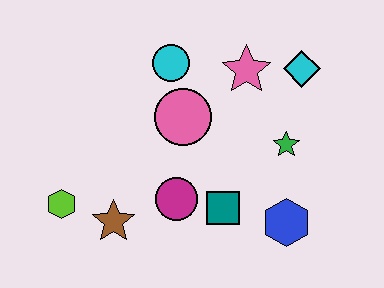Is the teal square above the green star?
No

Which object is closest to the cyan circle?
The pink circle is closest to the cyan circle.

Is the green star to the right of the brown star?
Yes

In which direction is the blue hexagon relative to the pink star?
The blue hexagon is below the pink star.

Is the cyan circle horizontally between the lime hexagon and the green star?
Yes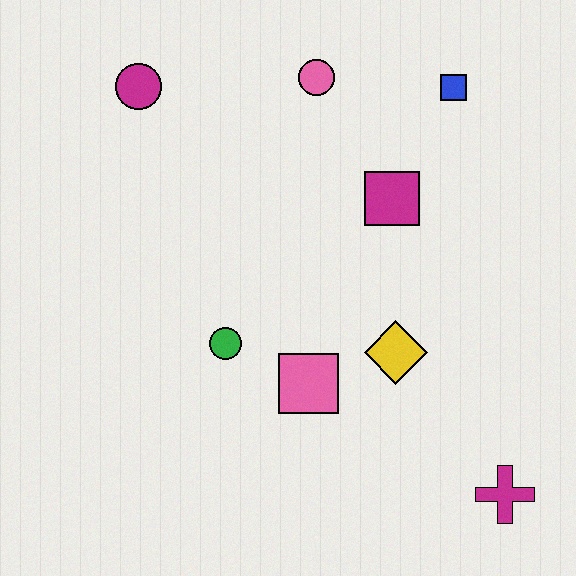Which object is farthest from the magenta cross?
The magenta circle is farthest from the magenta cross.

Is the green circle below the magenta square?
Yes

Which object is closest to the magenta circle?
The pink circle is closest to the magenta circle.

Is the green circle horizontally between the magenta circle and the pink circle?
Yes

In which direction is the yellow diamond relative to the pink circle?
The yellow diamond is below the pink circle.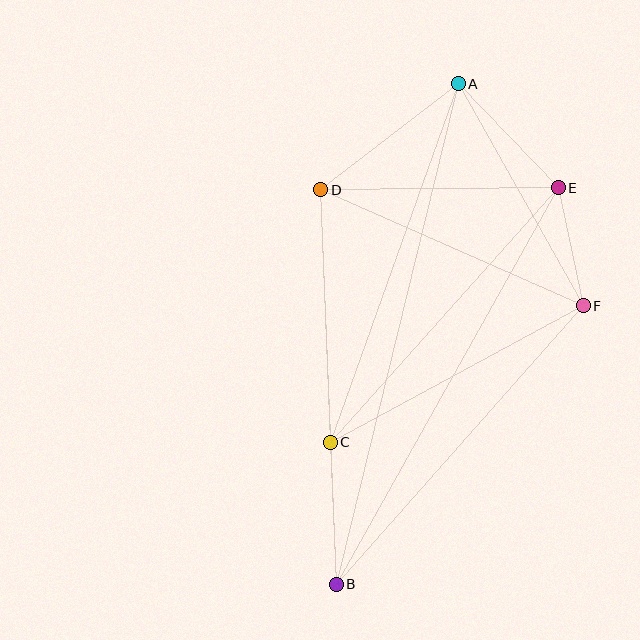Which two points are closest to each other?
Points E and F are closest to each other.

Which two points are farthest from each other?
Points A and B are farthest from each other.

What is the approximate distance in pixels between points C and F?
The distance between C and F is approximately 288 pixels.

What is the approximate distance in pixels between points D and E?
The distance between D and E is approximately 238 pixels.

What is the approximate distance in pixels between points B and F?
The distance between B and F is approximately 373 pixels.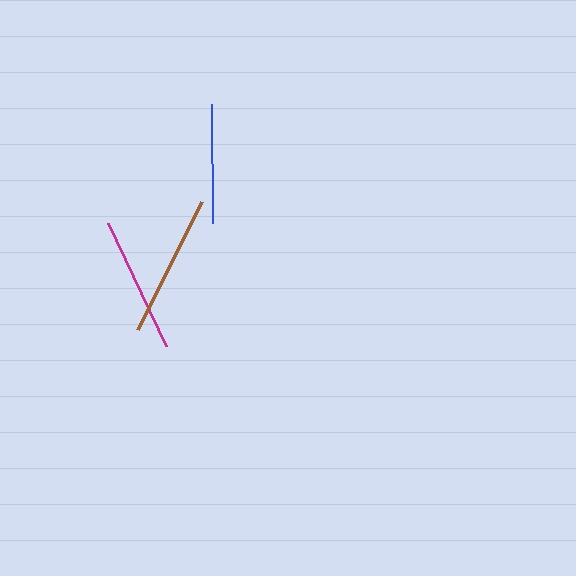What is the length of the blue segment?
The blue segment is approximately 119 pixels long.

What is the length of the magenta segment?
The magenta segment is approximately 136 pixels long.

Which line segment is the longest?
The brown line is the longest at approximately 143 pixels.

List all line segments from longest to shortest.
From longest to shortest: brown, magenta, blue.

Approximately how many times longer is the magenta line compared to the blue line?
The magenta line is approximately 1.1 times the length of the blue line.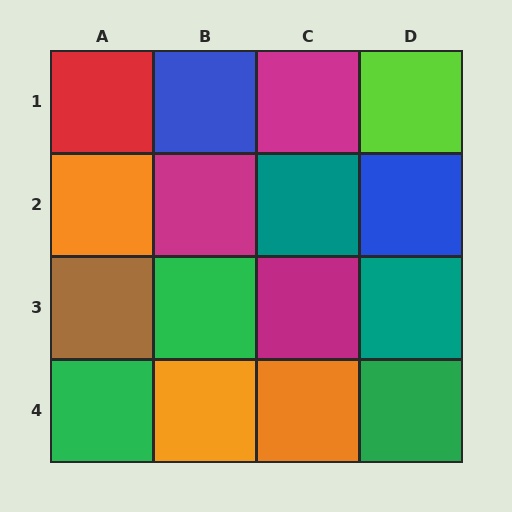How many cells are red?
1 cell is red.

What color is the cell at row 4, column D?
Green.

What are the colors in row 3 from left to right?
Brown, green, magenta, teal.